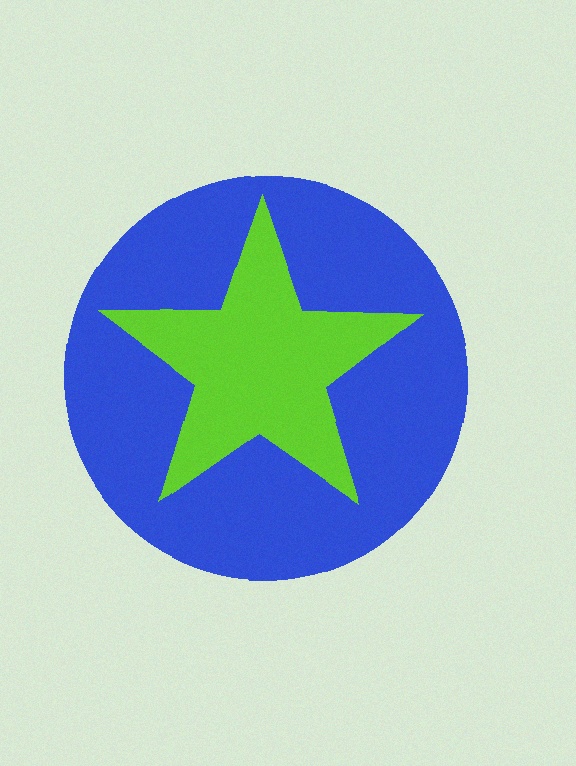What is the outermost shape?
The blue circle.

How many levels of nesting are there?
2.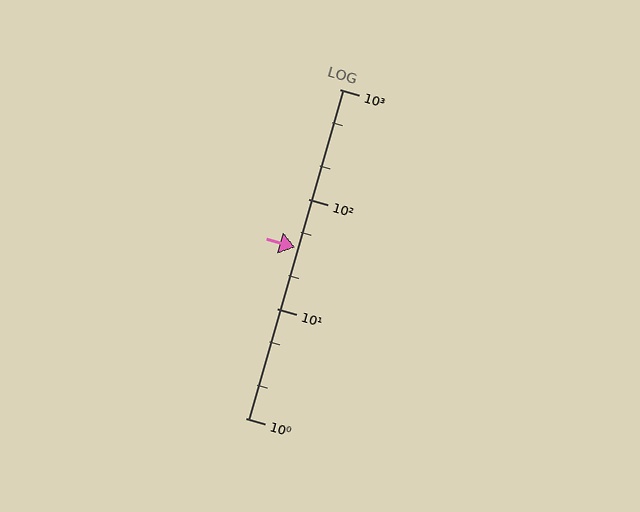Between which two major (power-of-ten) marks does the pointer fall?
The pointer is between 10 and 100.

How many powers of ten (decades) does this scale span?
The scale spans 3 decades, from 1 to 1000.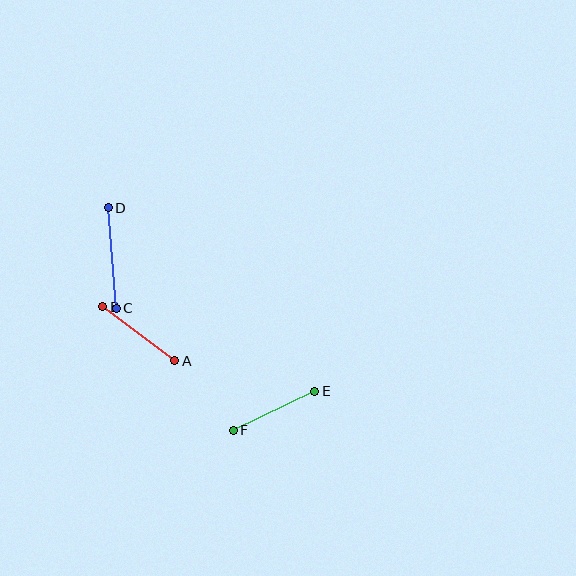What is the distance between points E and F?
The distance is approximately 90 pixels.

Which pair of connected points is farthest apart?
Points C and D are farthest apart.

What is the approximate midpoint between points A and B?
The midpoint is at approximately (139, 334) pixels.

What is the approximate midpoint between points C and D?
The midpoint is at approximately (112, 258) pixels.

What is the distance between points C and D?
The distance is approximately 101 pixels.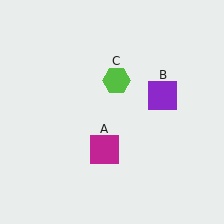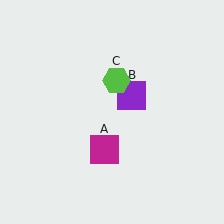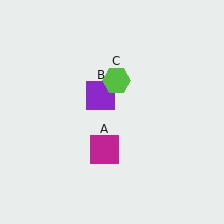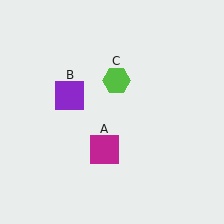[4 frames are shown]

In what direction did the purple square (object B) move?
The purple square (object B) moved left.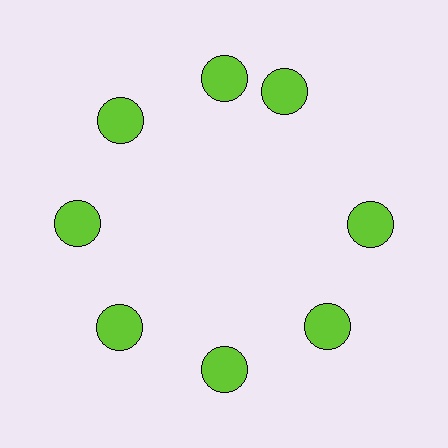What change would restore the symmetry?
The symmetry would be restored by rotating it back into even spacing with its neighbors so that all 8 circles sit at equal angles and equal distance from the center.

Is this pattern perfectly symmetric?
No. The 8 lime circles are arranged in a ring, but one element near the 2 o'clock position is rotated out of alignment along the ring, breaking the 8-fold rotational symmetry.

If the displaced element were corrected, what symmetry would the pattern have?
It would have 8-fold rotational symmetry — the pattern would map onto itself every 45 degrees.